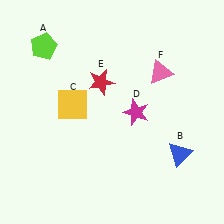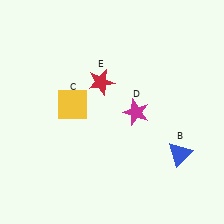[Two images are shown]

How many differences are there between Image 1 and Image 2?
There are 2 differences between the two images.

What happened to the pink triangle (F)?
The pink triangle (F) was removed in Image 2. It was in the top-right area of Image 1.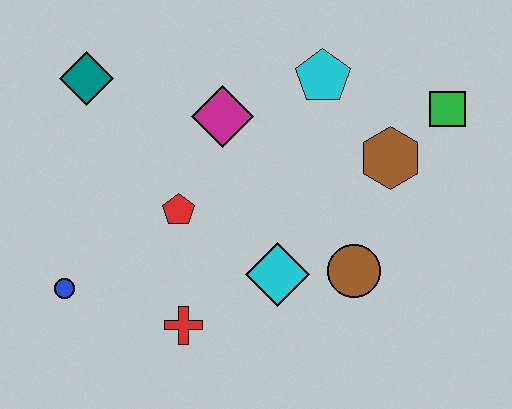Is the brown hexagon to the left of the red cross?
No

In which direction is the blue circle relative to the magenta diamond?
The blue circle is below the magenta diamond.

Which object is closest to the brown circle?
The cyan diamond is closest to the brown circle.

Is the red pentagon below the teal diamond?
Yes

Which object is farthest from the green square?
The blue circle is farthest from the green square.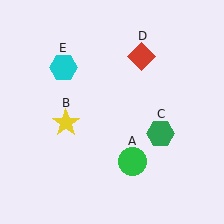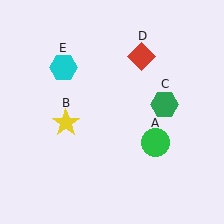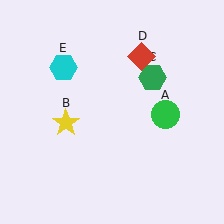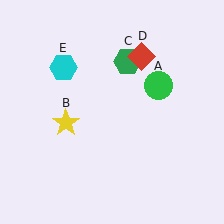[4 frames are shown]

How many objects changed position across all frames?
2 objects changed position: green circle (object A), green hexagon (object C).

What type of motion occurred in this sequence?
The green circle (object A), green hexagon (object C) rotated counterclockwise around the center of the scene.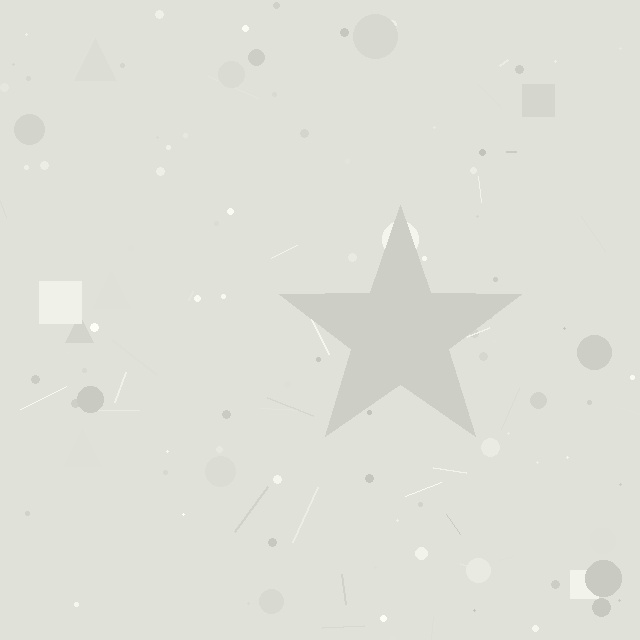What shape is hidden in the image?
A star is hidden in the image.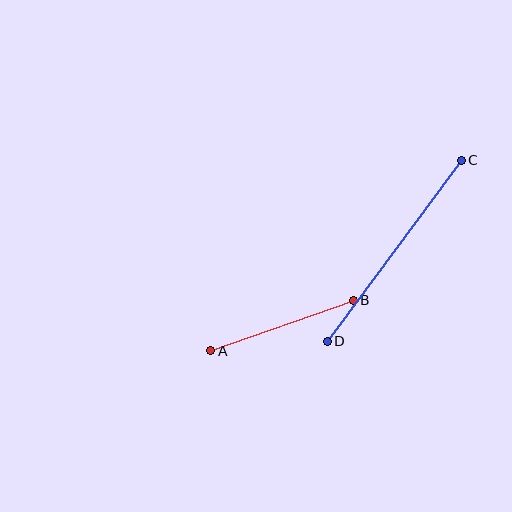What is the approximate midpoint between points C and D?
The midpoint is at approximately (394, 251) pixels.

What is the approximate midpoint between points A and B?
The midpoint is at approximately (282, 325) pixels.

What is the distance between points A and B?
The distance is approximately 151 pixels.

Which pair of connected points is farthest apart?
Points C and D are farthest apart.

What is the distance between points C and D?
The distance is approximately 225 pixels.